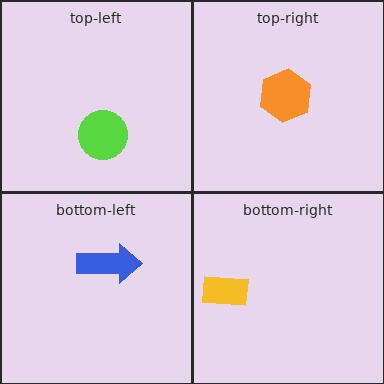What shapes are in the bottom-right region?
The yellow rectangle.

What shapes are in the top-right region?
The orange hexagon.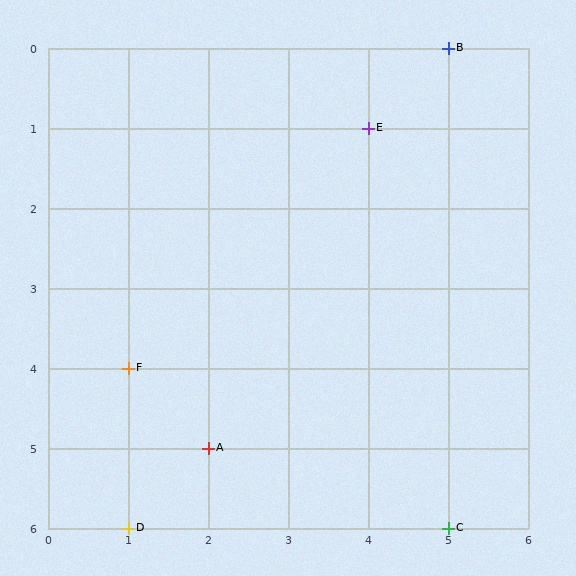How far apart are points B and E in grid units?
Points B and E are 1 column and 1 row apart (about 1.4 grid units diagonally).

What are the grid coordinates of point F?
Point F is at grid coordinates (1, 4).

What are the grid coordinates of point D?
Point D is at grid coordinates (1, 6).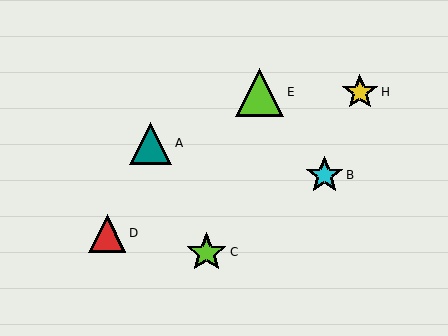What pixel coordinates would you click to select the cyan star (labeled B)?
Click at (325, 175) to select the cyan star B.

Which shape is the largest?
The lime triangle (labeled E) is the largest.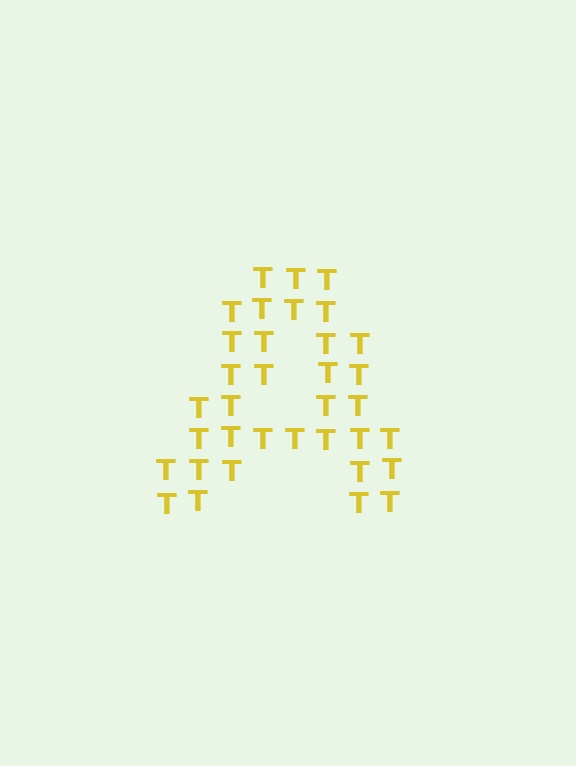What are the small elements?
The small elements are letter T's.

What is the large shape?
The large shape is the letter A.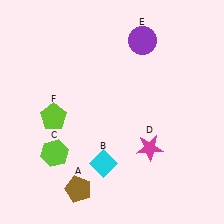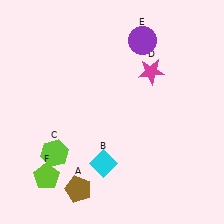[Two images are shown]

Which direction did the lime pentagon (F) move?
The lime pentagon (F) moved down.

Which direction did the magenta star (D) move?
The magenta star (D) moved up.